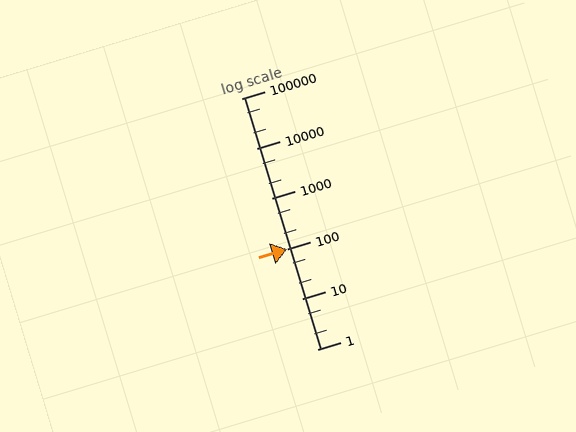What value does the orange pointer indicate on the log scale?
The pointer indicates approximately 100.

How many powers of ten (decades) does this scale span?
The scale spans 5 decades, from 1 to 100000.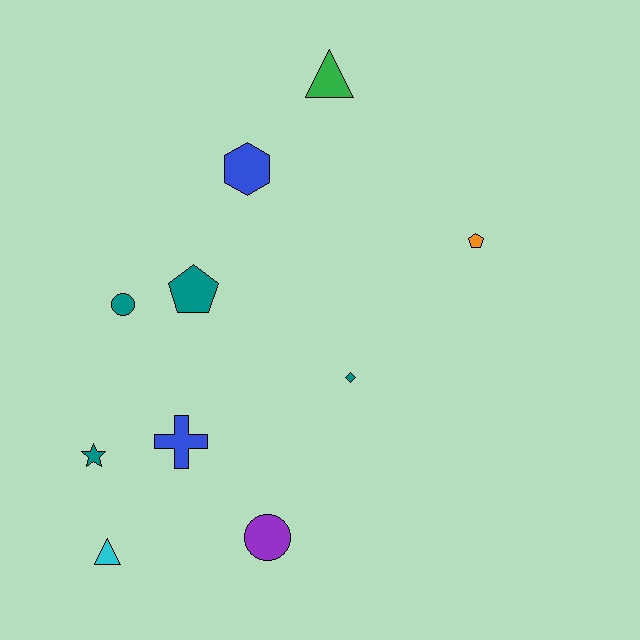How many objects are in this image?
There are 10 objects.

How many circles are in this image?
There are 2 circles.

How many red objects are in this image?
There are no red objects.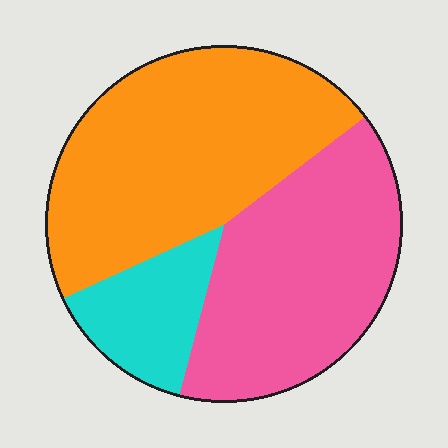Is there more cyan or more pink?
Pink.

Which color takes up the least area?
Cyan, at roughly 15%.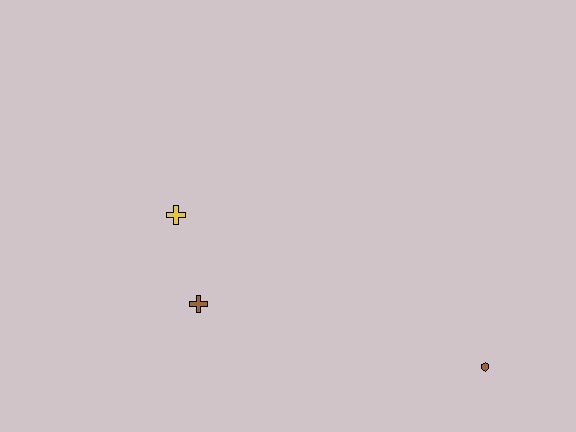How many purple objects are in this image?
There are no purple objects.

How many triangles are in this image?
There are no triangles.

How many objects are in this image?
There are 3 objects.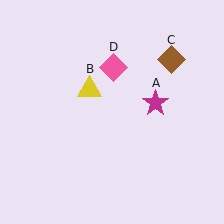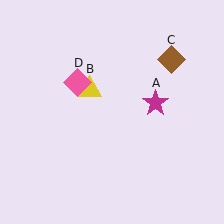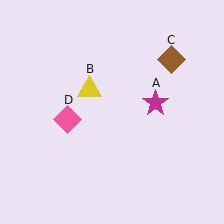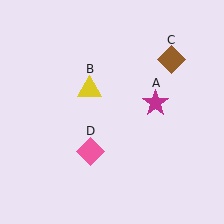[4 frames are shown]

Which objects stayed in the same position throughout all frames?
Magenta star (object A) and yellow triangle (object B) and brown diamond (object C) remained stationary.